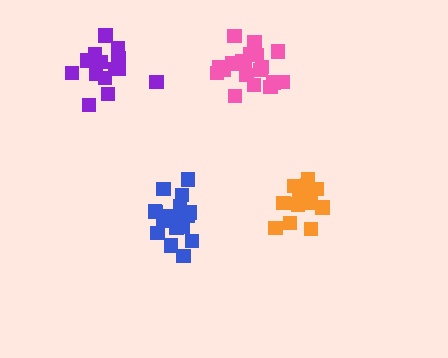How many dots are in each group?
Group 1: 15 dots, Group 2: 16 dots, Group 3: 19 dots, Group 4: 20 dots (70 total).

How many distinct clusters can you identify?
There are 4 distinct clusters.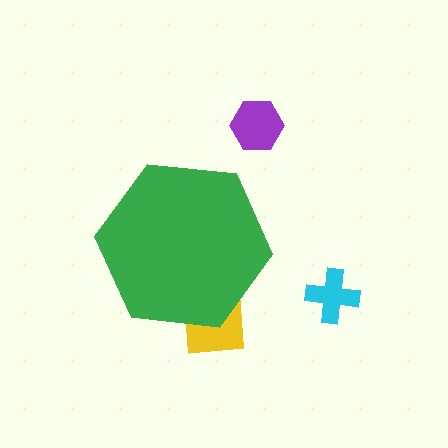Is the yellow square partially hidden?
Yes, the yellow square is partially hidden behind the green hexagon.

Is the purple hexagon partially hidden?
No, the purple hexagon is fully visible.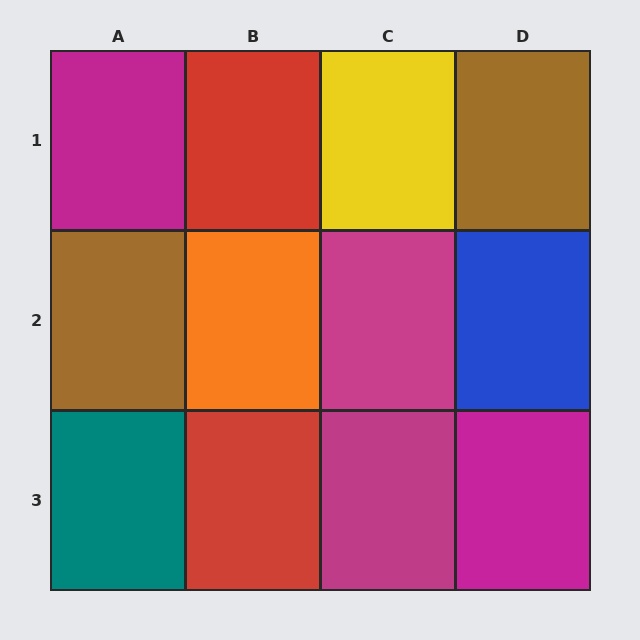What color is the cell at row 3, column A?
Teal.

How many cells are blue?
1 cell is blue.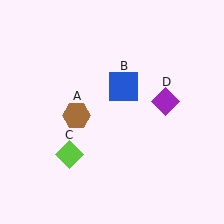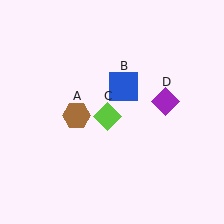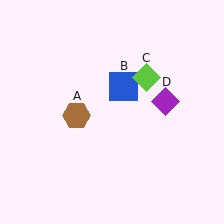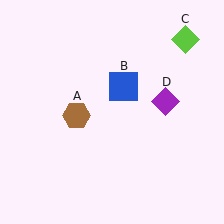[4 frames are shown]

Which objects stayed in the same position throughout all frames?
Brown hexagon (object A) and blue square (object B) and purple diamond (object D) remained stationary.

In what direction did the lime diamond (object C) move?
The lime diamond (object C) moved up and to the right.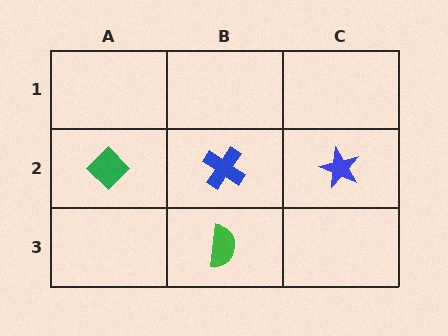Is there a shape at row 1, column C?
No, that cell is empty.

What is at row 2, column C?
A blue star.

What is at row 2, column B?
A blue cross.